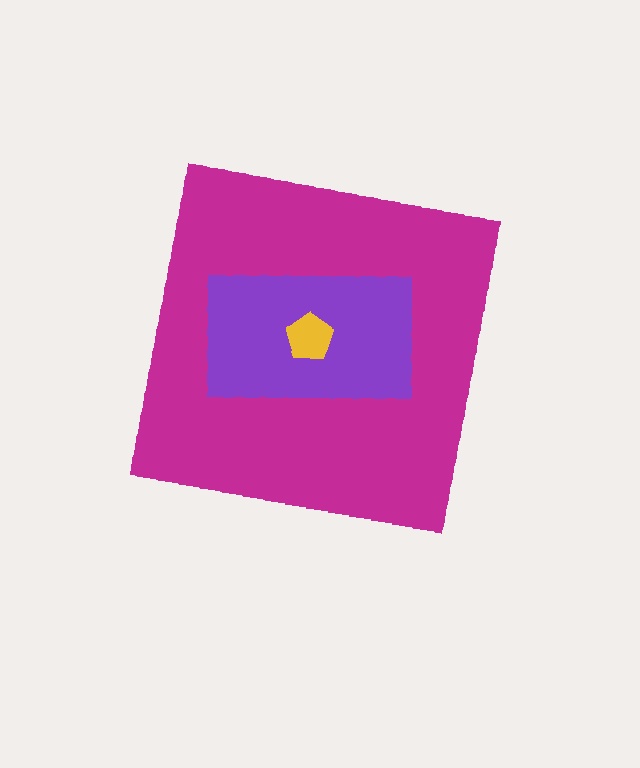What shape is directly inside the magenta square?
The purple rectangle.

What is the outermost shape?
The magenta square.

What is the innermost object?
The yellow pentagon.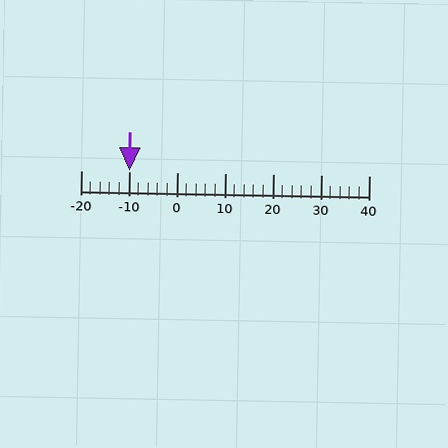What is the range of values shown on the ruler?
The ruler shows values from -20 to 40.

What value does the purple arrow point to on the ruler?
The purple arrow points to approximately -10.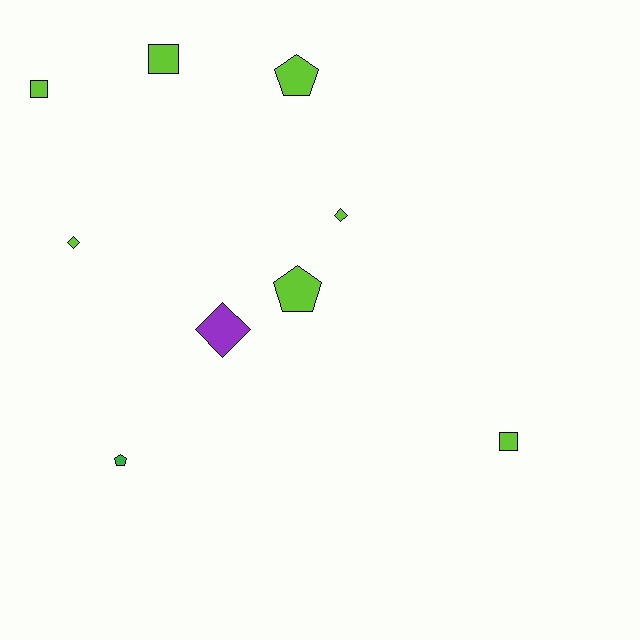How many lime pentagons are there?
There are 2 lime pentagons.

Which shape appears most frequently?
Square, with 3 objects.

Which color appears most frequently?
Lime, with 7 objects.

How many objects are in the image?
There are 9 objects.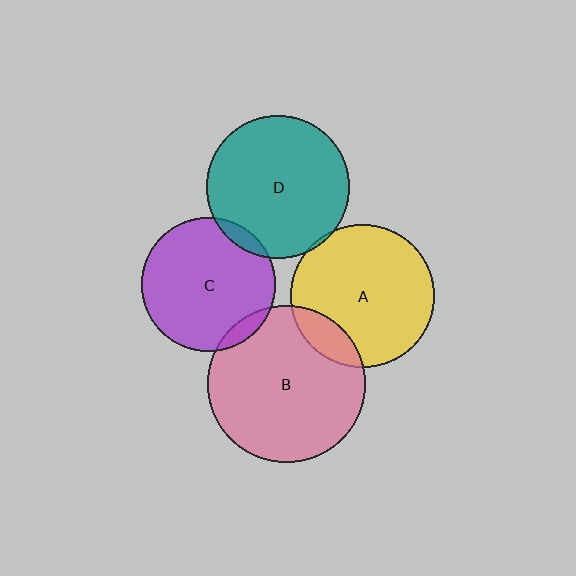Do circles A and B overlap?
Yes.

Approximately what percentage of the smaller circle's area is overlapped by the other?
Approximately 15%.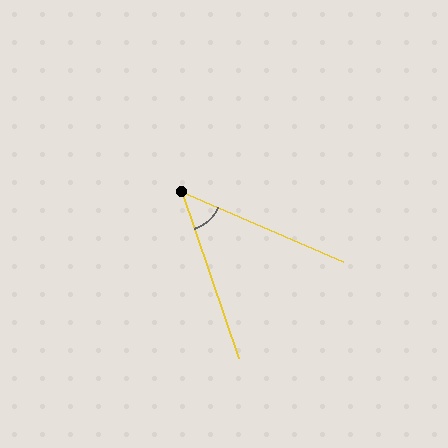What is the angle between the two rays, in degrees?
Approximately 48 degrees.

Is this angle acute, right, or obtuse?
It is acute.